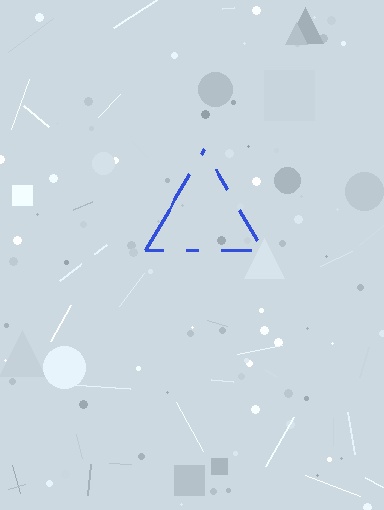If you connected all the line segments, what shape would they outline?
They would outline a triangle.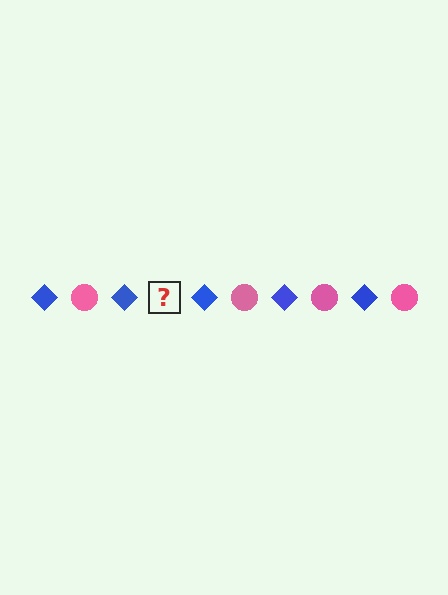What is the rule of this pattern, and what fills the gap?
The rule is that the pattern alternates between blue diamond and pink circle. The gap should be filled with a pink circle.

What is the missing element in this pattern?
The missing element is a pink circle.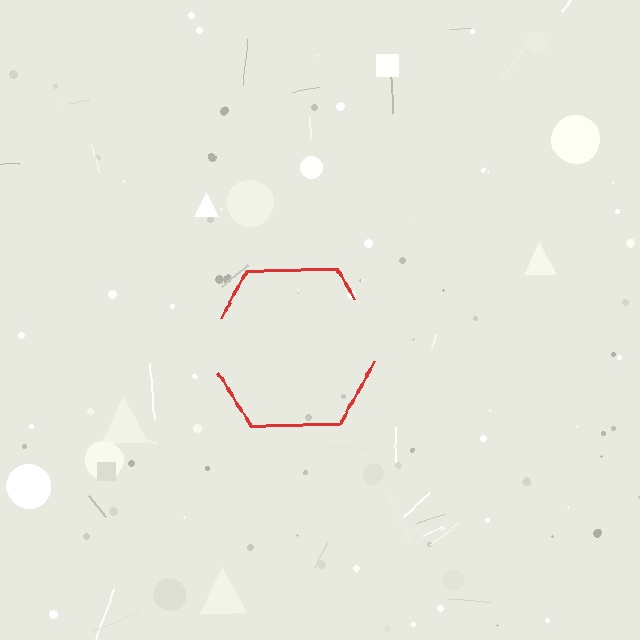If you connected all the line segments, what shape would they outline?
They would outline a hexagon.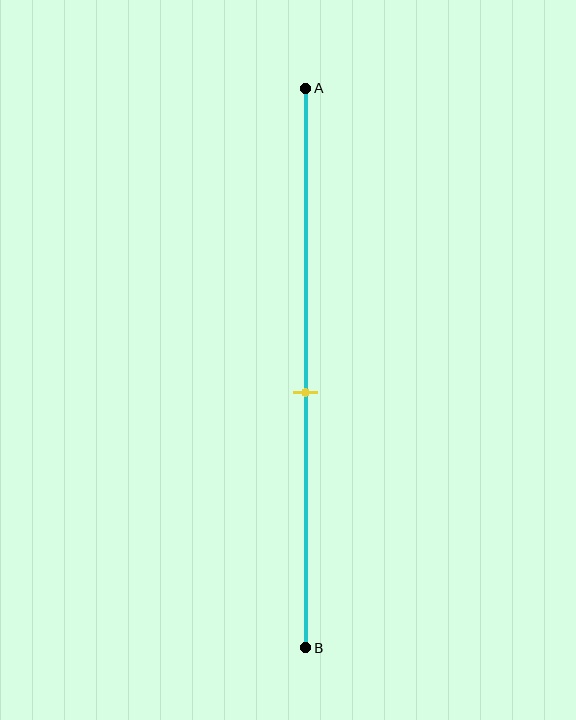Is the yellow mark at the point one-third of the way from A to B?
No, the mark is at about 55% from A, not at the 33% one-third point.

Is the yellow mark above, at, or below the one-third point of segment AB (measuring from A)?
The yellow mark is below the one-third point of segment AB.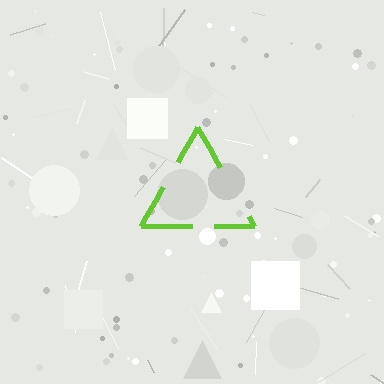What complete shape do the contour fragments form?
The contour fragments form a triangle.